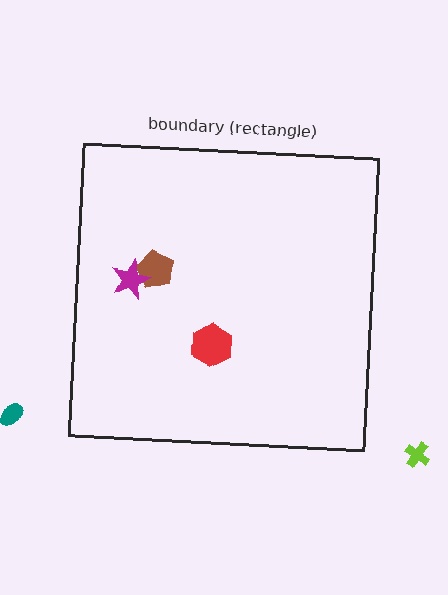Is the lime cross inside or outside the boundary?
Outside.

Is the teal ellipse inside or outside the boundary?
Outside.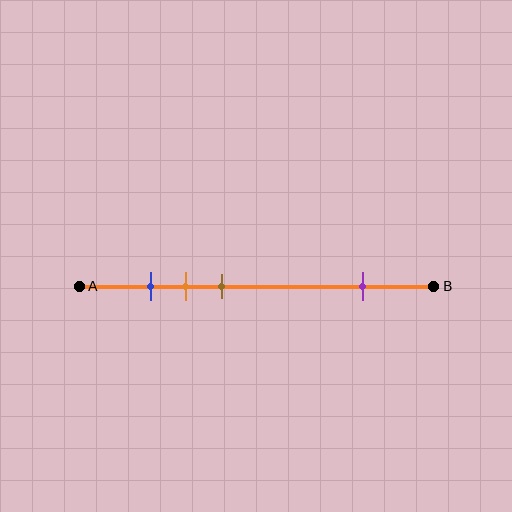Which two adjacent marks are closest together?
The blue and orange marks are the closest adjacent pair.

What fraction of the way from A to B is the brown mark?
The brown mark is approximately 40% (0.4) of the way from A to B.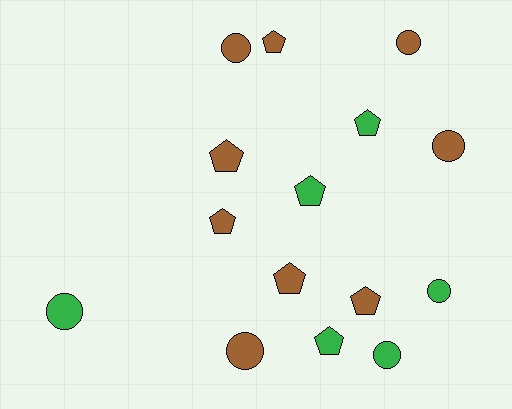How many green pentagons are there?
There are 3 green pentagons.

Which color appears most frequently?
Brown, with 9 objects.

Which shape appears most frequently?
Pentagon, with 8 objects.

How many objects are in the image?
There are 15 objects.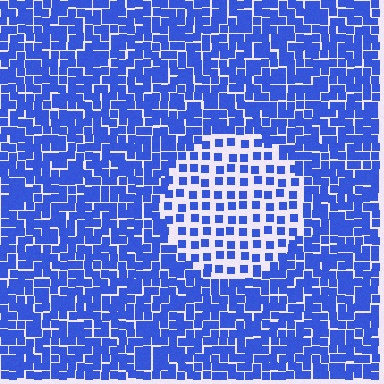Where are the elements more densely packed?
The elements are more densely packed outside the circle boundary.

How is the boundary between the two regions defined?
The boundary is defined by a change in element density (approximately 2.2x ratio). All elements are the same color, size, and shape.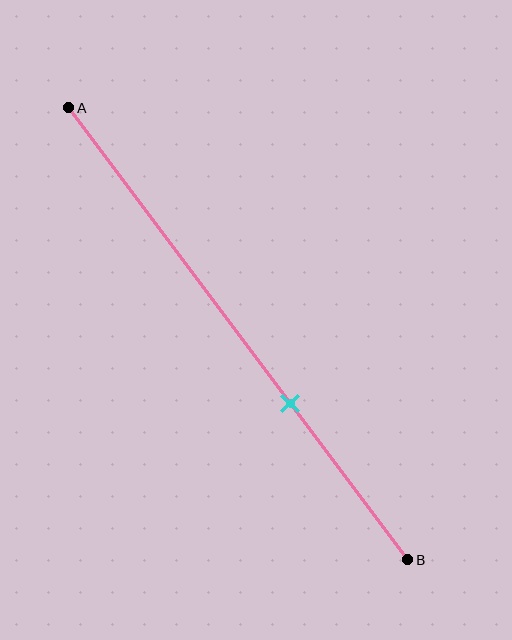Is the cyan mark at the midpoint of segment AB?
No, the mark is at about 65% from A, not at the 50% midpoint.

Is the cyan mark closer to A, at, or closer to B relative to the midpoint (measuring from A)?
The cyan mark is closer to point B than the midpoint of segment AB.